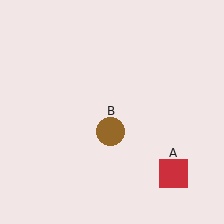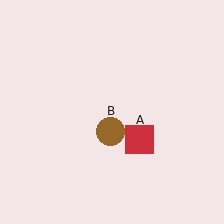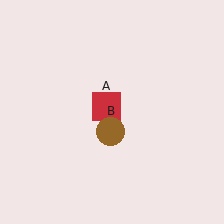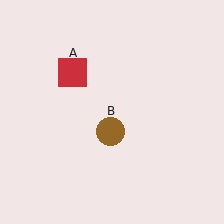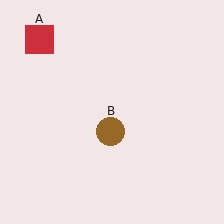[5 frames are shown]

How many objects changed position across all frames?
1 object changed position: red square (object A).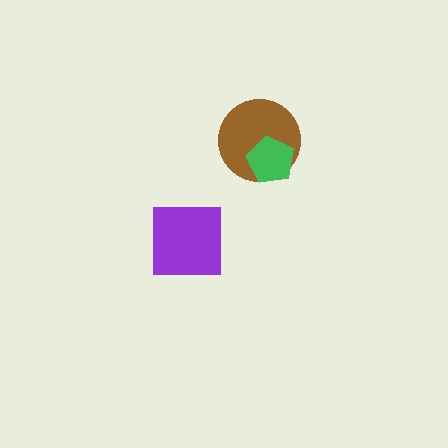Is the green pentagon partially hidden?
No, no other shape covers it.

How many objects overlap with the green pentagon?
1 object overlaps with the green pentagon.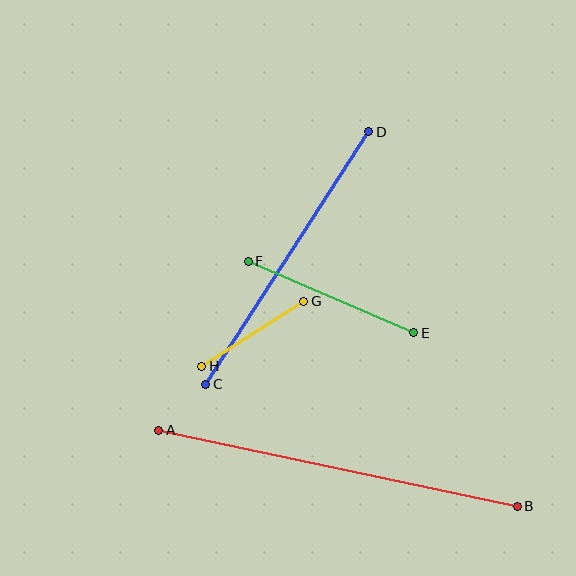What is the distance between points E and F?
The distance is approximately 180 pixels.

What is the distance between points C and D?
The distance is approximately 300 pixels.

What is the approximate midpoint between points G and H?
The midpoint is at approximately (253, 334) pixels.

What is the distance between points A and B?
The distance is approximately 366 pixels.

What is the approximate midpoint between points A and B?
The midpoint is at approximately (338, 468) pixels.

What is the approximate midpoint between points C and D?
The midpoint is at approximately (287, 258) pixels.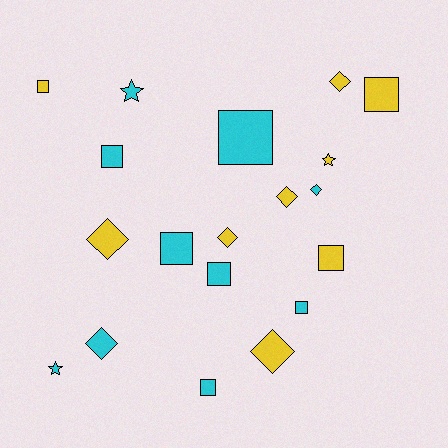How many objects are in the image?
There are 19 objects.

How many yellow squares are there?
There are 3 yellow squares.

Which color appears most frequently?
Cyan, with 10 objects.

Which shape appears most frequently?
Square, with 9 objects.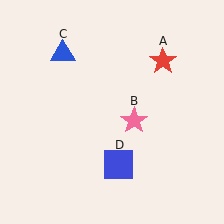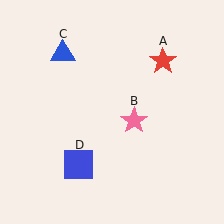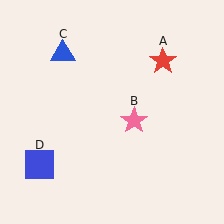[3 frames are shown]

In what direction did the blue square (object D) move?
The blue square (object D) moved left.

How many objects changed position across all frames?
1 object changed position: blue square (object D).